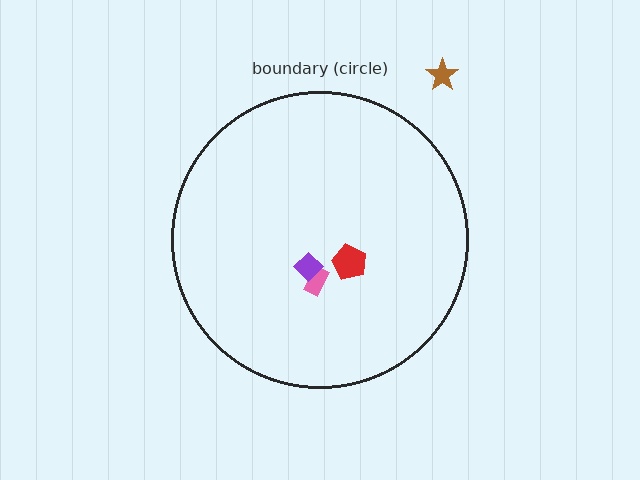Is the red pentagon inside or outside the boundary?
Inside.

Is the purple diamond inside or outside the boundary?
Inside.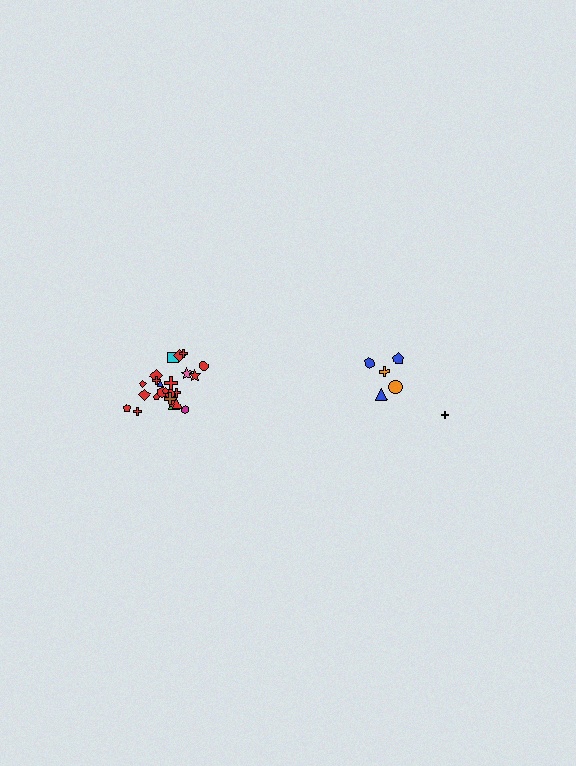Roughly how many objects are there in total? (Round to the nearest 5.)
Roughly 30 objects in total.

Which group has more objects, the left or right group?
The left group.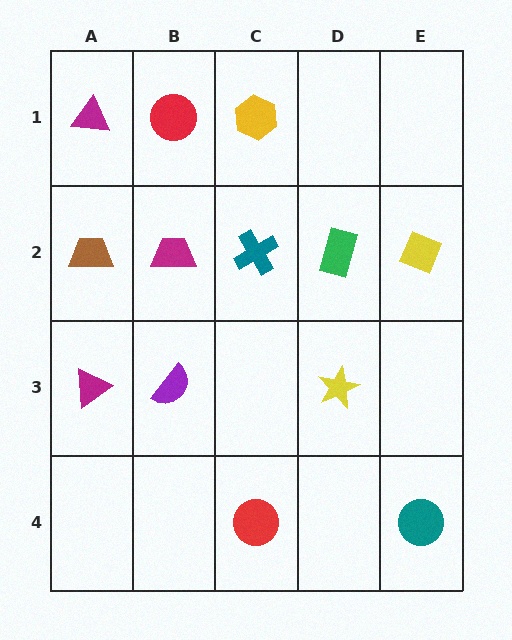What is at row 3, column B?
A purple semicircle.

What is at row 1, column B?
A red circle.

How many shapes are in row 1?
3 shapes.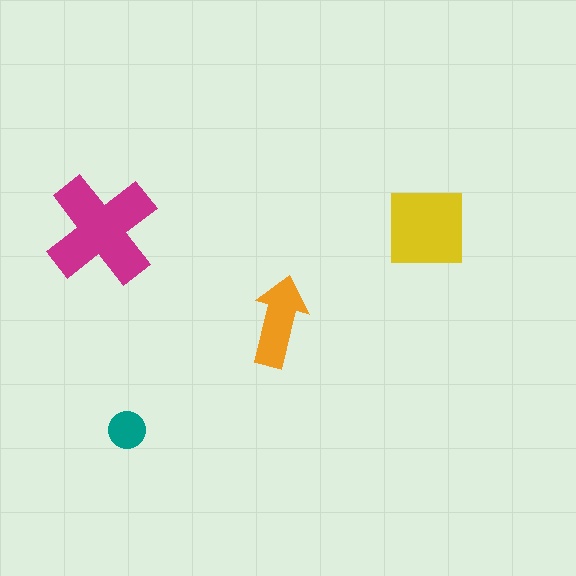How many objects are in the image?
There are 4 objects in the image.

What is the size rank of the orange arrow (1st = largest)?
3rd.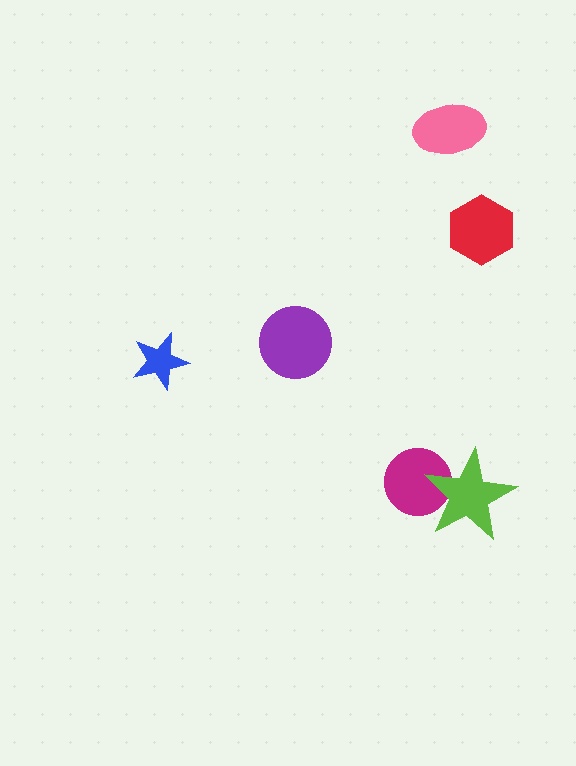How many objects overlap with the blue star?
0 objects overlap with the blue star.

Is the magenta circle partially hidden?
Yes, it is partially covered by another shape.